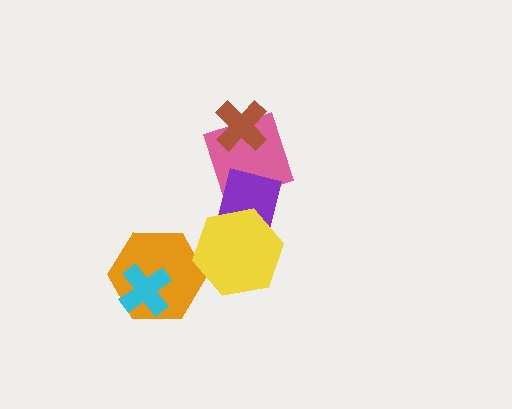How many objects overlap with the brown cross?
1 object overlaps with the brown cross.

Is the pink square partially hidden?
Yes, it is partially covered by another shape.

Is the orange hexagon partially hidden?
Yes, it is partially covered by another shape.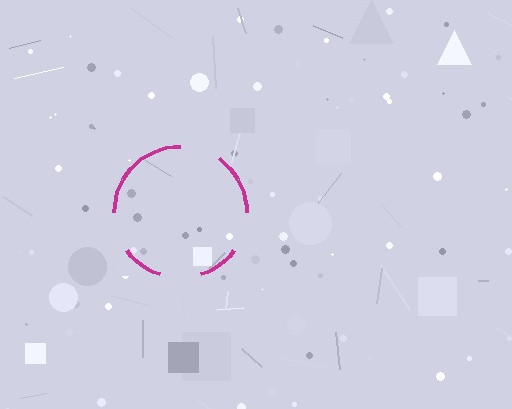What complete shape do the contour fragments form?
The contour fragments form a circle.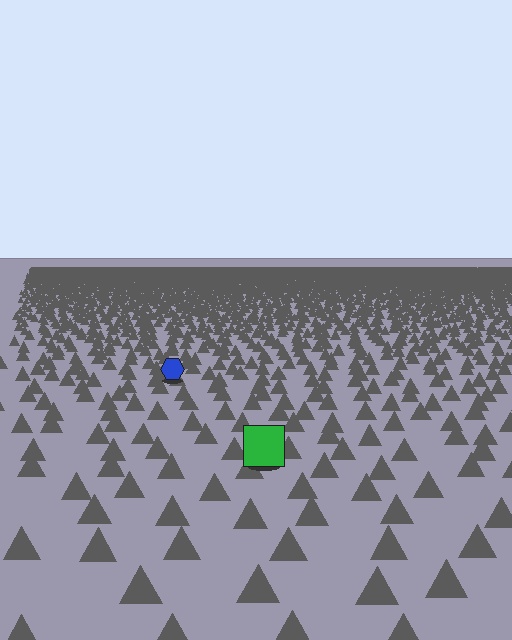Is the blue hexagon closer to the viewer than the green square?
No. The green square is closer — you can tell from the texture gradient: the ground texture is coarser near it.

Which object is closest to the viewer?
The green square is closest. The texture marks near it are larger and more spread out.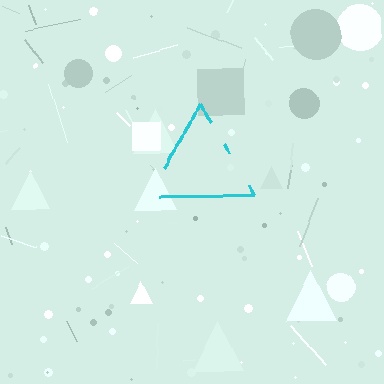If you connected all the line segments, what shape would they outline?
They would outline a triangle.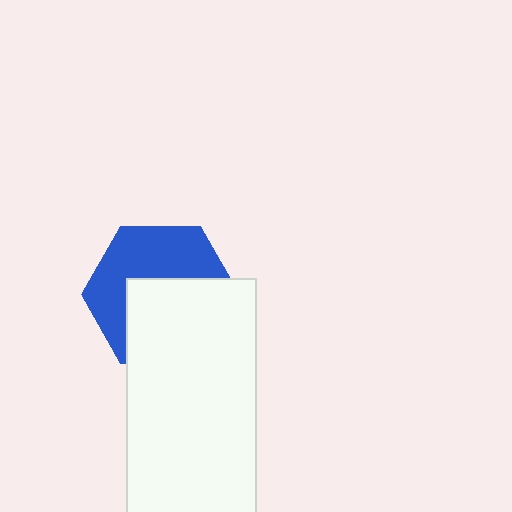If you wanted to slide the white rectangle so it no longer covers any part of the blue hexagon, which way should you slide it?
Slide it down — that is the most direct way to separate the two shapes.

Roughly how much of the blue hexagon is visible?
About half of it is visible (roughly 49%).